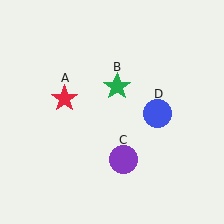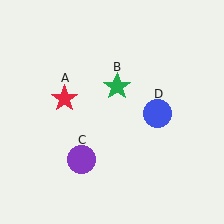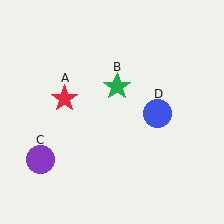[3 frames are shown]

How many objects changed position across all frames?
1 object changed position: purple circle (object C).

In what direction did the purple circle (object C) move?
The purple circle (object C) moved left.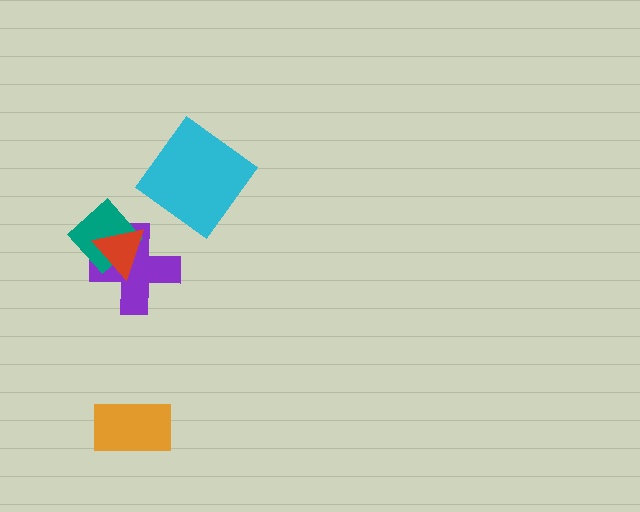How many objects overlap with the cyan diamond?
0 objects overlap with the cyan diamond.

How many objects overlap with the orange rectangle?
0 objects overlap with the orange rectangle.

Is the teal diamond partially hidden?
Yes, it is partially covered by another shape.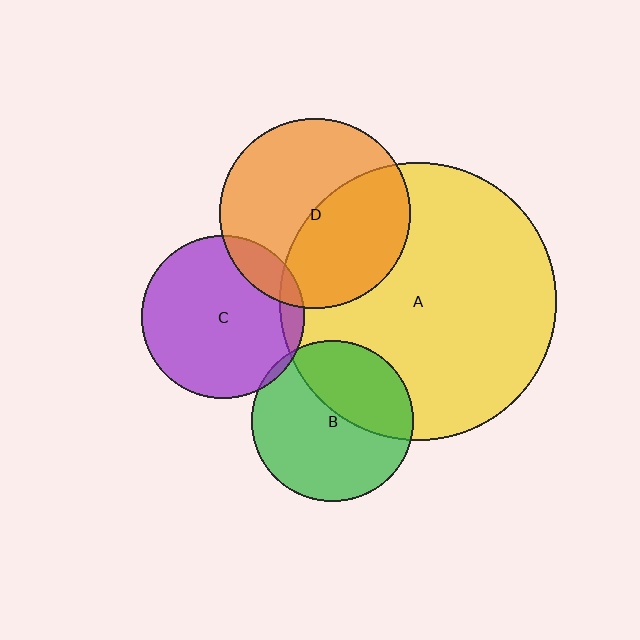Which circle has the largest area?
Circle A (yellow).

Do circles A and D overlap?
Yes.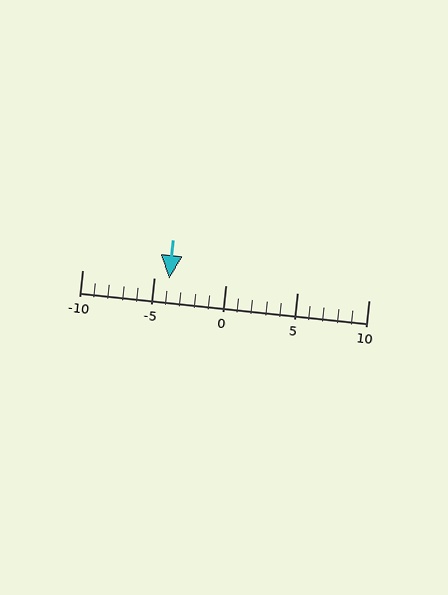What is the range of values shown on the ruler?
The ruler shows values from -10 to 10.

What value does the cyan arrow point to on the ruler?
The cyan arrow points to approximately -4.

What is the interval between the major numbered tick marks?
The major tick marks are spaced 5 units apart.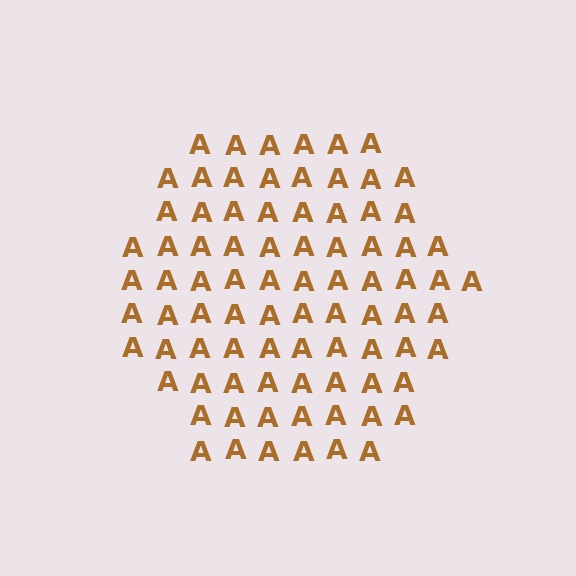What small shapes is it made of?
It is made of small letter A's.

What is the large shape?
The large shape is a hexagon.